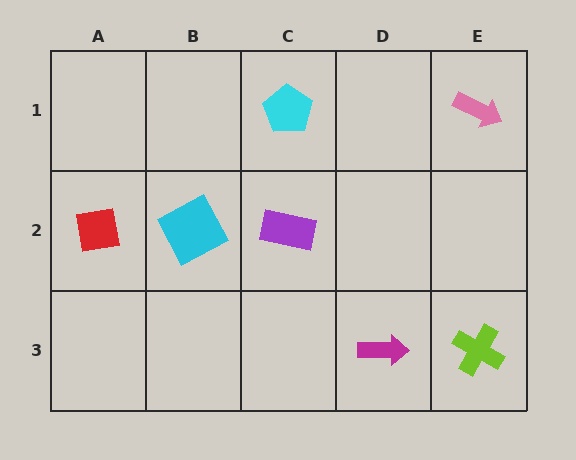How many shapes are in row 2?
3 shapes.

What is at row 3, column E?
A lime cross.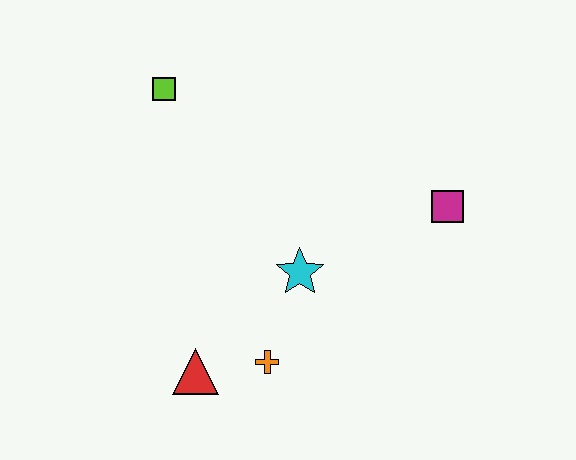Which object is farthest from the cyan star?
The lime square is farthest from the cyan star.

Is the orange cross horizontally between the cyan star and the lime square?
Yes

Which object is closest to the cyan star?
The orange cross is closest to the cyan star.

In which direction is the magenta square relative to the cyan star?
The magenta square is to the right of the cyan star.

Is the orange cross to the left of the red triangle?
No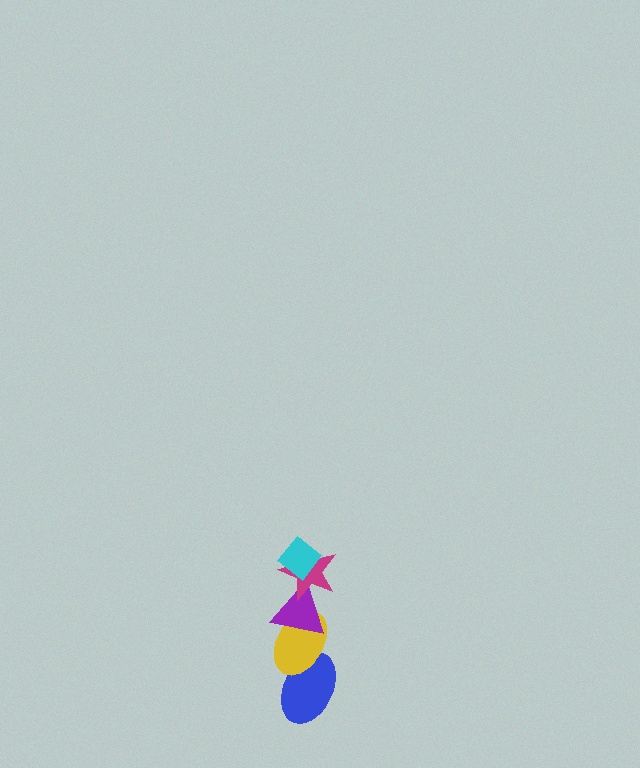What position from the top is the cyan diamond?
The cyan diamond is 1st from the top.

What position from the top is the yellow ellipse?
The yellow ellipse is 4th from the top.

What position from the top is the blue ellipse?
The blue ellipse is 5th from the top.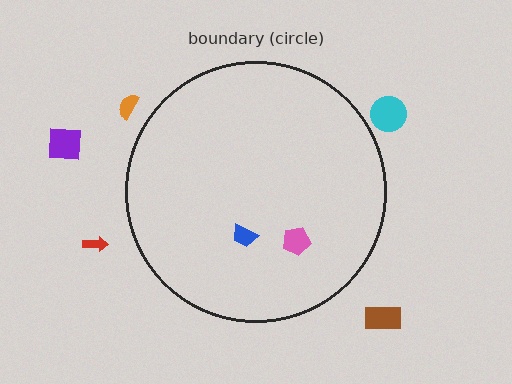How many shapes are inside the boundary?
2 inside, 5 outside.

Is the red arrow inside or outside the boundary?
Outside.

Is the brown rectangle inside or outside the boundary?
Outside.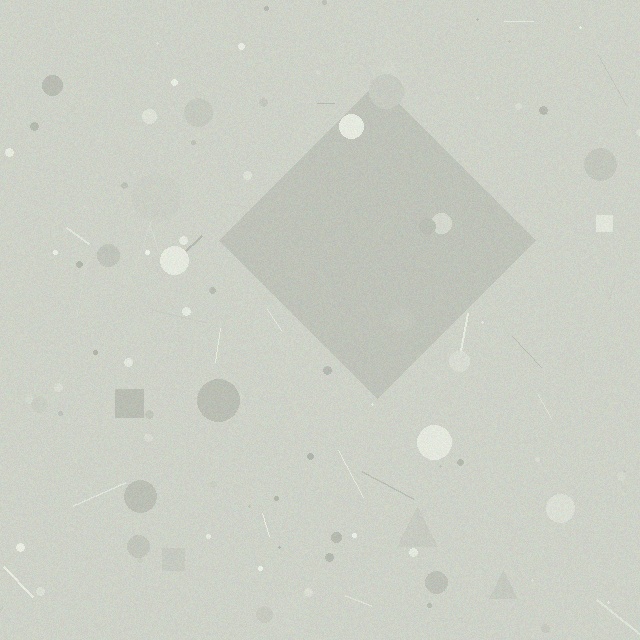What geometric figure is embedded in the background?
A diamond is embedded in the background.